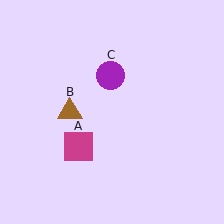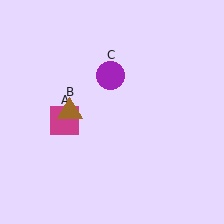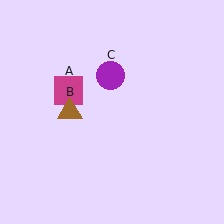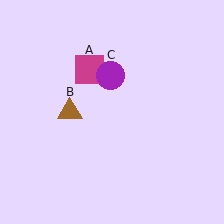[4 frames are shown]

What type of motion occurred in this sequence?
The magenta square (object A) rotated clockwise around the center of the scene.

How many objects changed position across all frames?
1 object changed position: magenta square (object A).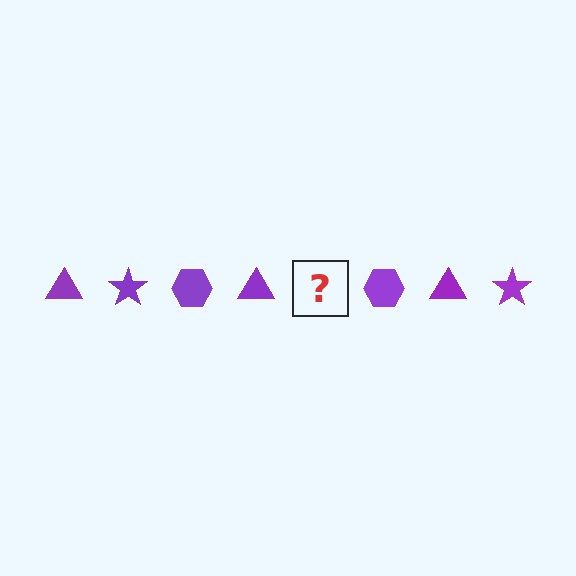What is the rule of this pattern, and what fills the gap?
The rule is that the pattern cycles through triangle, star, hexagon shapes in purple. The gap should be filled with a purple star.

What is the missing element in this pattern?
The missing element is a purple star.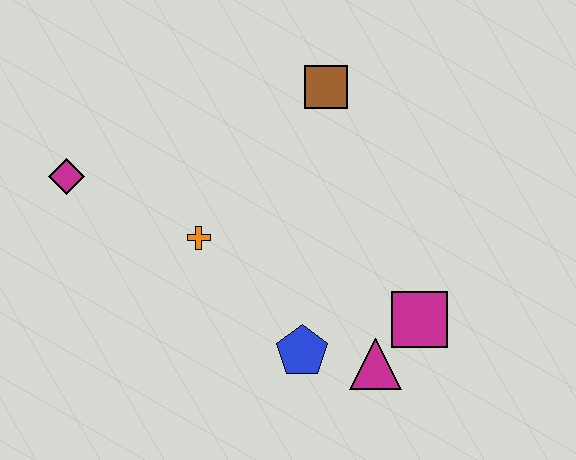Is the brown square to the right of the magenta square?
No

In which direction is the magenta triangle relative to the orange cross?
The magenta triangle is to the right of the orange cross.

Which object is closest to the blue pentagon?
The magenta triangle is closest to the blue pentagon.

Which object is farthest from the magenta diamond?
The magenta square is farthest from the magenta diamond.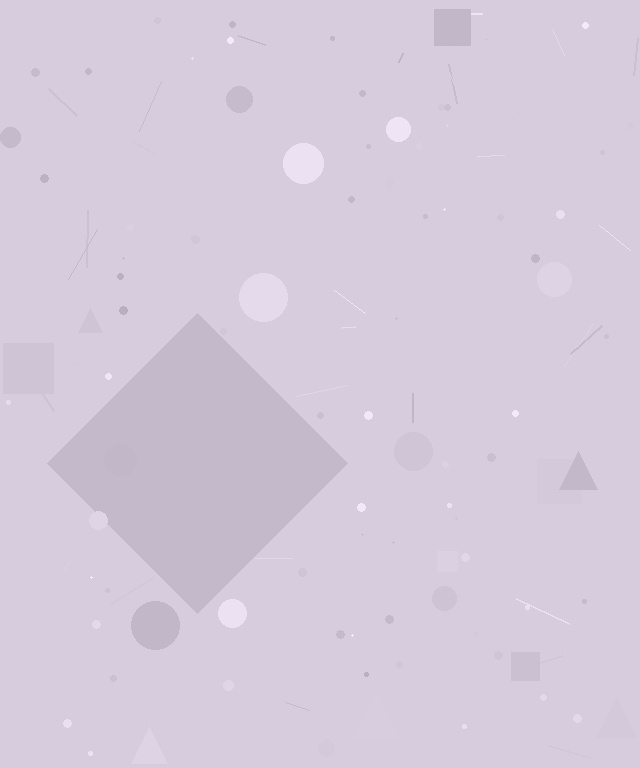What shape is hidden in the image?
A diamond is hidden in the image.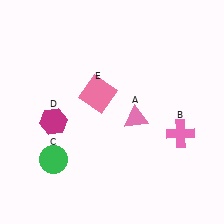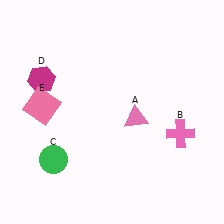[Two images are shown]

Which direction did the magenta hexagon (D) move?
The magenta hexagon (D) moved up.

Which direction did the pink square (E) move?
The pink square (E) moved left.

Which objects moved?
The objects that moved are: the magenta hexagon (D), the pink square (E).